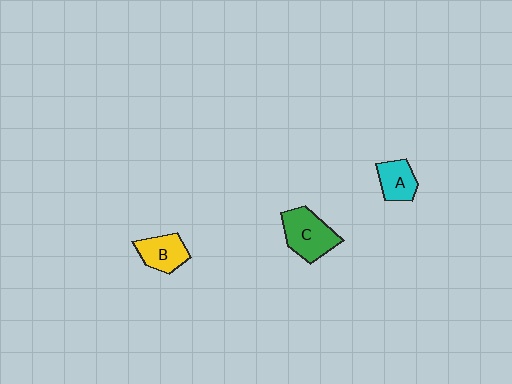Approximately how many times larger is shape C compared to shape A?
Approximately 1.5 times.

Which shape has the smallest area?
Shape A (cyan).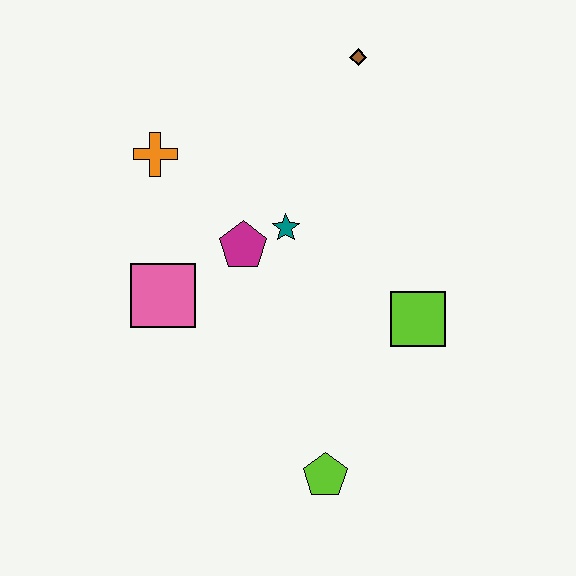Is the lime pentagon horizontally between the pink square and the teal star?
No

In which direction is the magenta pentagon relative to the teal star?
The magenta pentagon is to the left of the teal star.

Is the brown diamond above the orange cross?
Yes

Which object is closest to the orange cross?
The magenta pentagon is closest to the orange cross.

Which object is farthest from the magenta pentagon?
The lime pentagon is farthest from the magenta pentagon.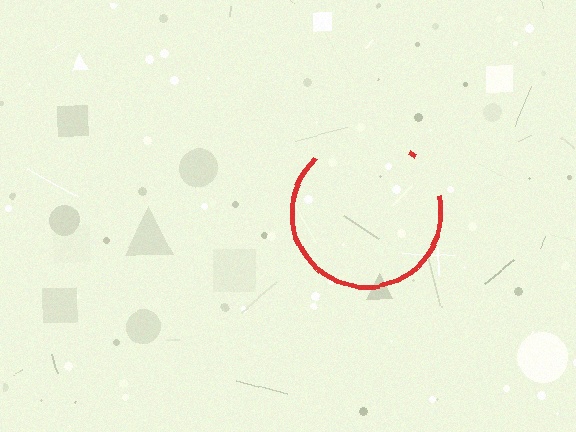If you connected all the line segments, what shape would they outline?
They would outline a circle.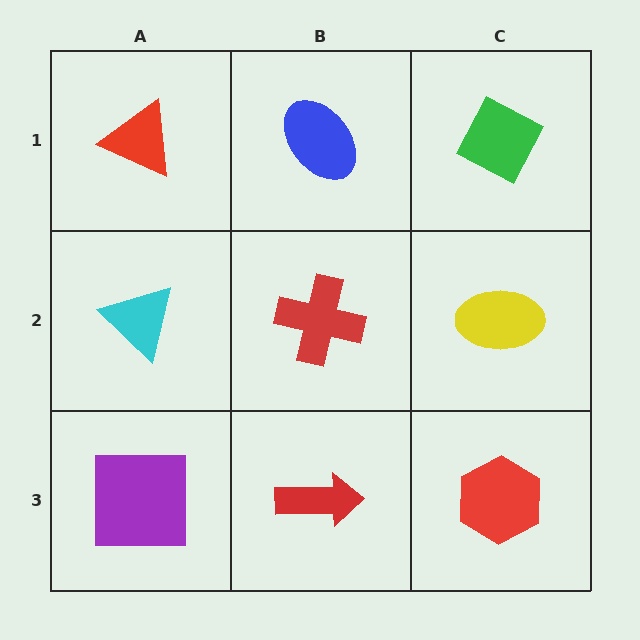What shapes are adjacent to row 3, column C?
A yellow ellipse (row 2, column C), a red arrow (row 3, column B).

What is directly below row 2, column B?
A red arrow.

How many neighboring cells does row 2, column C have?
3.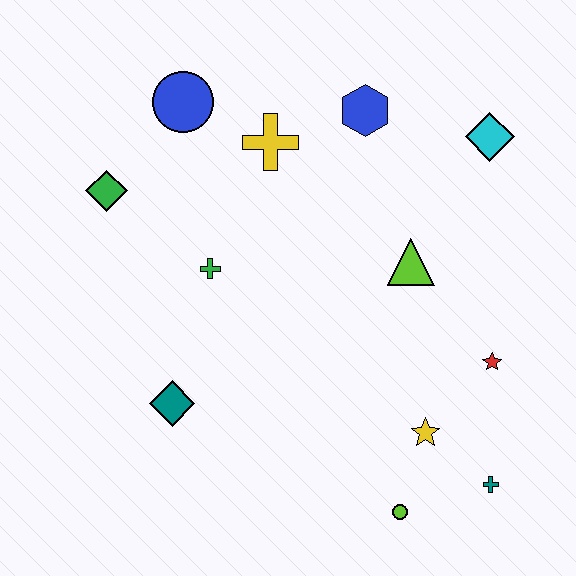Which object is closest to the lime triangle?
The red star is closest to the lime triangle.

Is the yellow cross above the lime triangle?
Yes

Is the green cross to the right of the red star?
No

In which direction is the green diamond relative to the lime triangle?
The green diamond is to the left of the lime triangle.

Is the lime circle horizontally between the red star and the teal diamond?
Yes